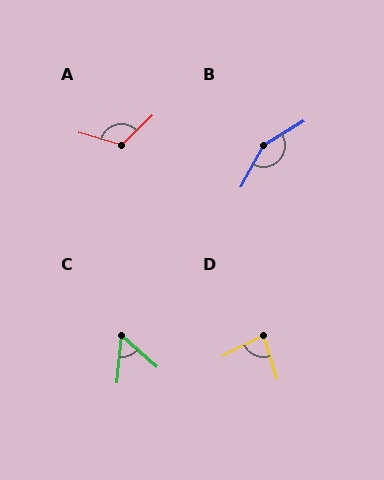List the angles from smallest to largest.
C (53°), D (81°), A (120°), B (149°).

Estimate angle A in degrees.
Approximately 120 degrees.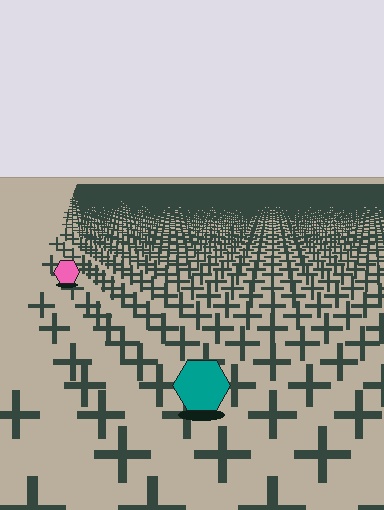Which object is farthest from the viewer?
The pink hexagon is farthest from the viewer. It appears smaller and the ground texture around it is denser.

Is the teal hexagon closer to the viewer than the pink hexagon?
Yes. The teal hexagon is closer — you can tell from the texture gradient: the ground texture is coarser near it.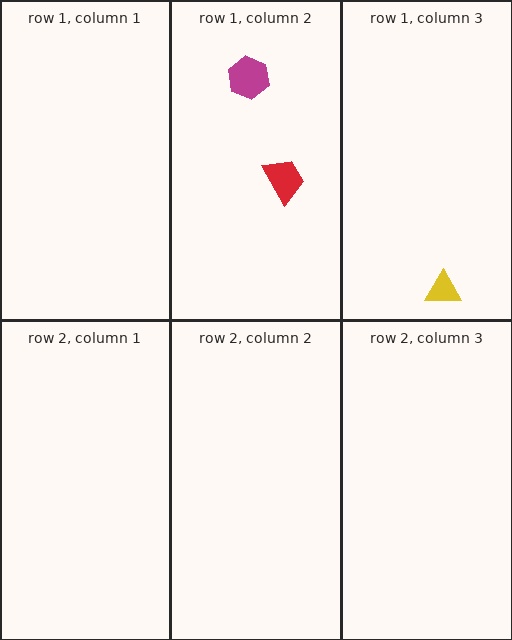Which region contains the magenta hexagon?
The row 1, column 2 region.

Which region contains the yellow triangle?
The row 1, column 3 region.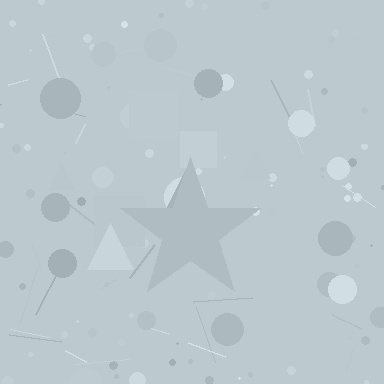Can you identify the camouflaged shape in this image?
The camouflaged shape is a star.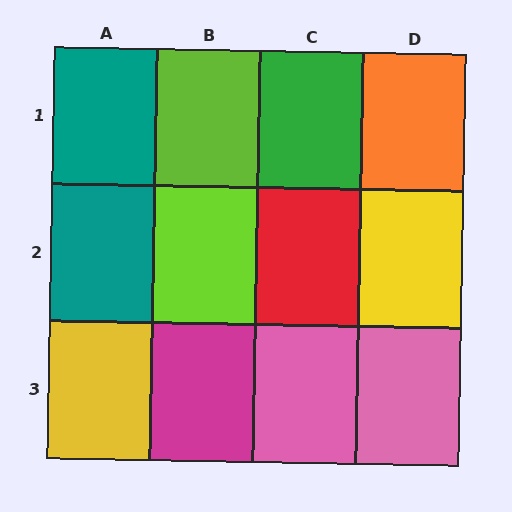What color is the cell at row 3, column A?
Yellow.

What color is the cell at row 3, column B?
Magenta.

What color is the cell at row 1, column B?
Lime.